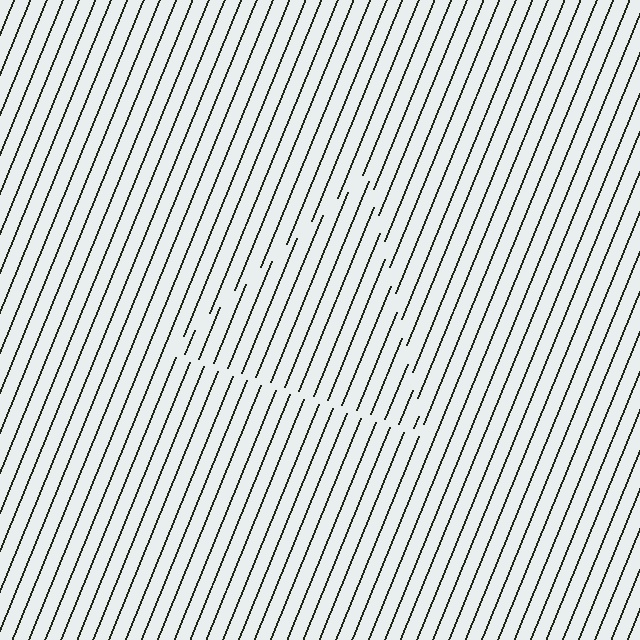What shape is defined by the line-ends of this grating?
An illusory triangle. The interior of the shape contains the same grating, shifted by half a period — the contour is defined by the phase discontinuity where line-ends from the inner and outer gratings abut.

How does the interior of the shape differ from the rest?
The interior of the shape contains the same grating, shifted by half a period — the contour is defined by the phase discontinuity where line-ends from the inner and outer gratings abut.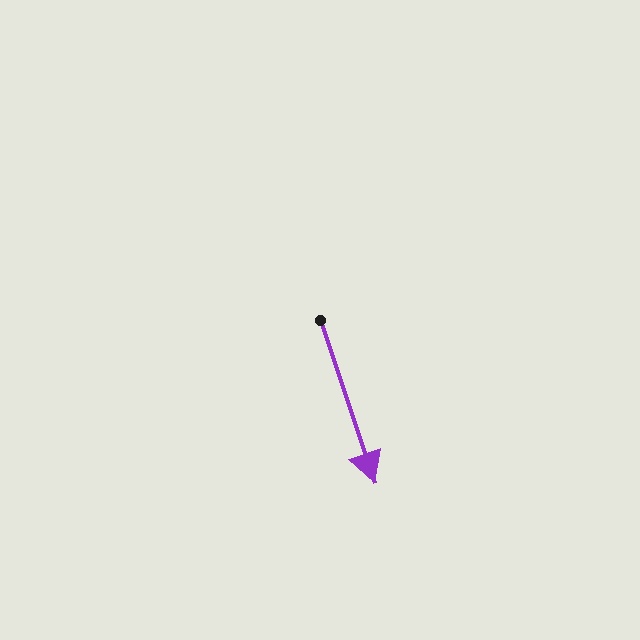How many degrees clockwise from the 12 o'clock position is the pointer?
Approximately 162 degrees.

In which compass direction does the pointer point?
South.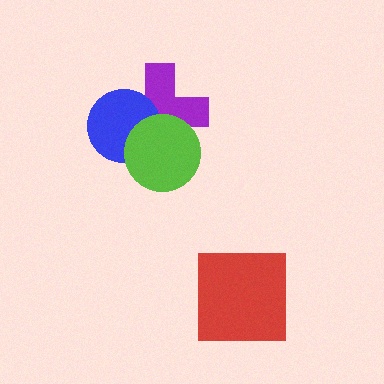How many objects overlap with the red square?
0 objects overlap with the red square.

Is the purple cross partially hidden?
Yes, it is partially covered by another shape.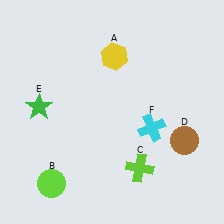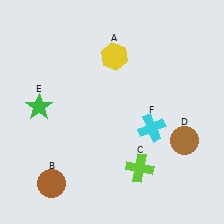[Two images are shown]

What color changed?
The circle (B) changed from lime in Image 1 to brown in Image 2.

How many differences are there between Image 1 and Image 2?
There is 1 difference between the two images.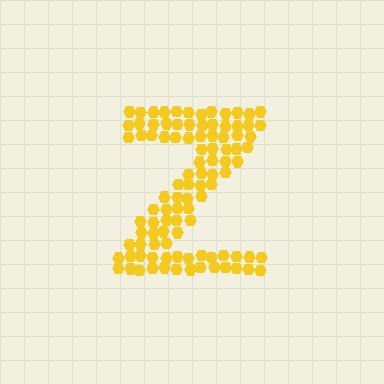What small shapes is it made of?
It is made of small hexagons.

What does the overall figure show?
The overall figure shows the letter Z.